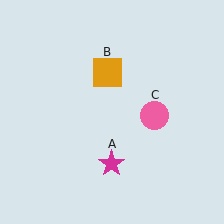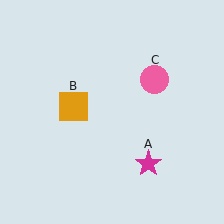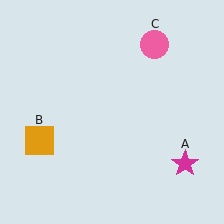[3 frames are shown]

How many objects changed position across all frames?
3 objects changed position: magenta star (object A), orange square (object B), pink circle (object C).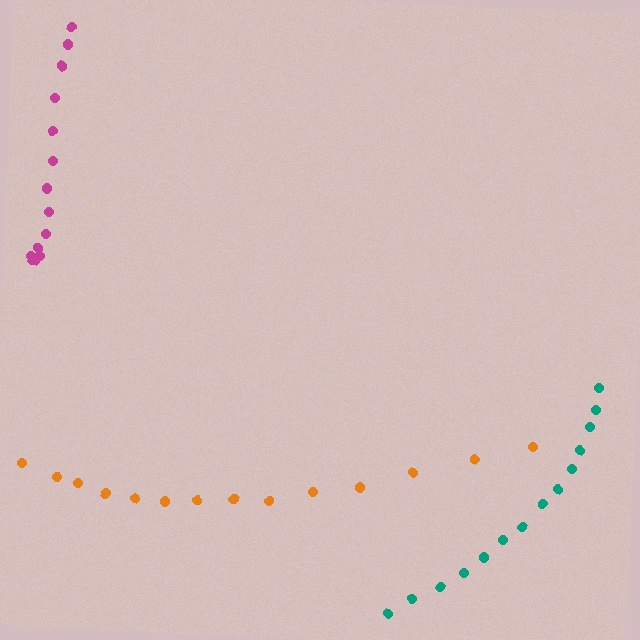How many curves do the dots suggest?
There are 3 distinct paths.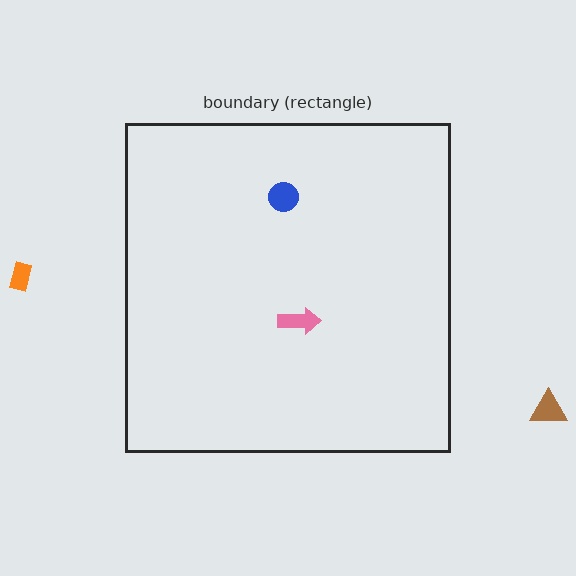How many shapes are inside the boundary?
2 inside, 2 outside.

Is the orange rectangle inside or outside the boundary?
Outside.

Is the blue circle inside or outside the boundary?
Inside.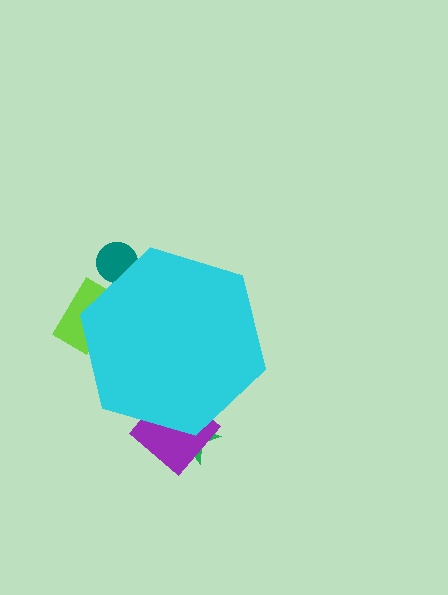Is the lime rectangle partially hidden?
Yes, the lime rectangle is partially hidden behind the cyan hexagon.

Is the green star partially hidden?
Yes, the green star is partially hidden behind the cyan hexagon.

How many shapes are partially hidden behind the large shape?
4 shapes are partially hidden.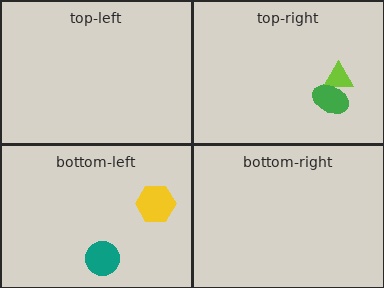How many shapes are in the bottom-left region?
2.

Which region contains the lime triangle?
The top-right region.